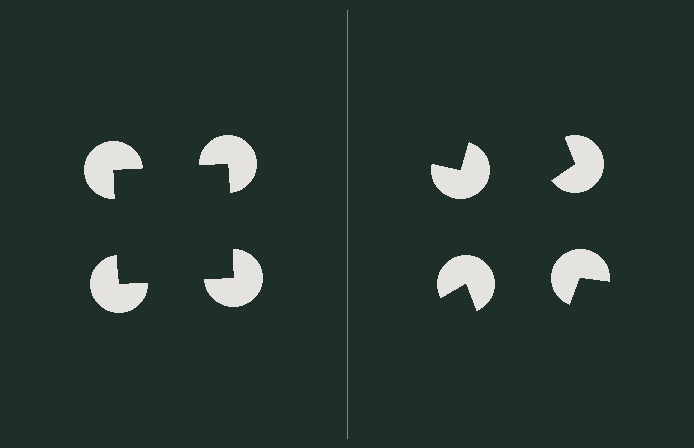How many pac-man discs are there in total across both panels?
8 — 4 on each side.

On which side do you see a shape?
An illusory square appears on the left side. On the right side the wedge cuts are rotated, so no coherent shape forms.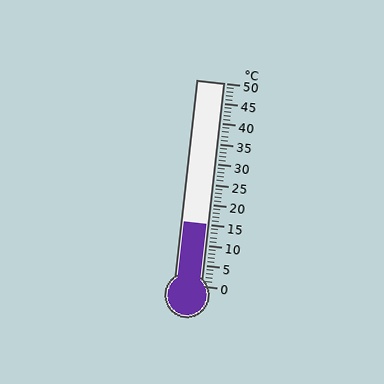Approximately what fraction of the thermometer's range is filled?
The thermometer is filled to approximately 30% of its range.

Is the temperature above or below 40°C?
The temperature is below 40°C.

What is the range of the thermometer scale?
The thermometer scale ranges from 0°C to 50°C.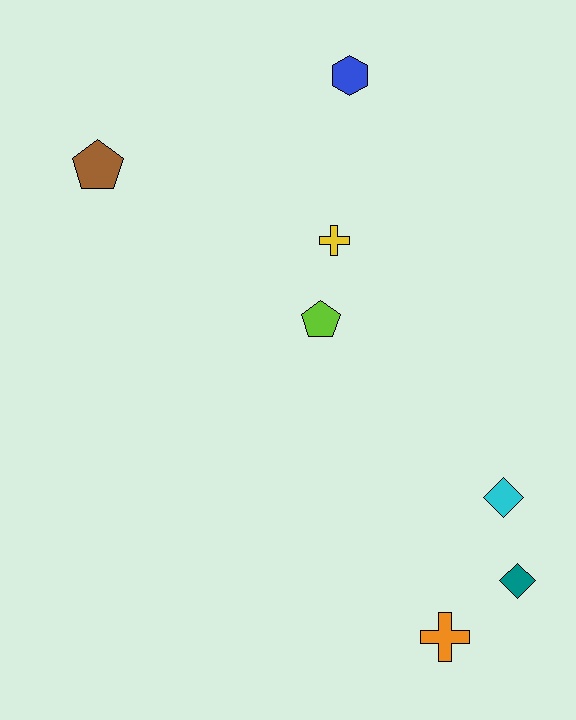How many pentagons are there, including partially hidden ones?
There are 2 pentagons.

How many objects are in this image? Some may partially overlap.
There are 7 objects.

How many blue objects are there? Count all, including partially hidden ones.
There is 1 blue object.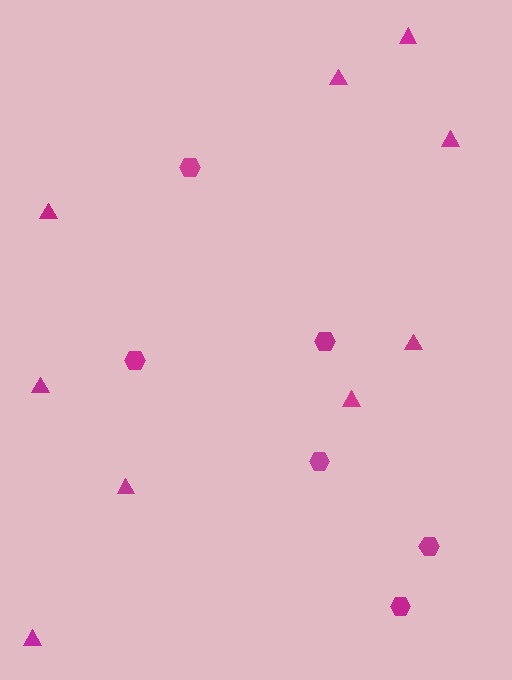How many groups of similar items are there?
There are 2 groups: one group of triangles (9) and one group of hexagons (6).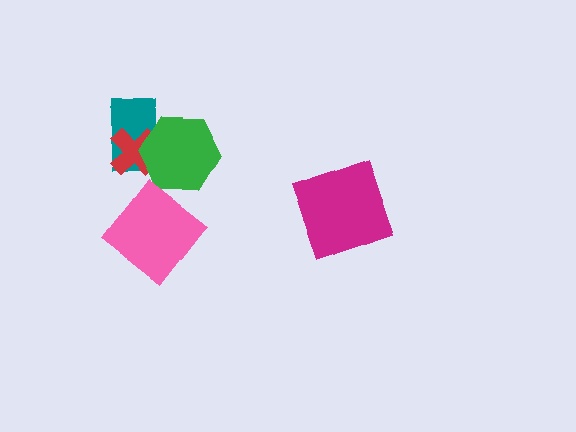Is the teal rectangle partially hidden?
Yes, it is partially covered by another shape.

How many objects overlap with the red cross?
2 objects overlap with the red cross.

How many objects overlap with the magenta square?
0 objects overlap with the magenta square.